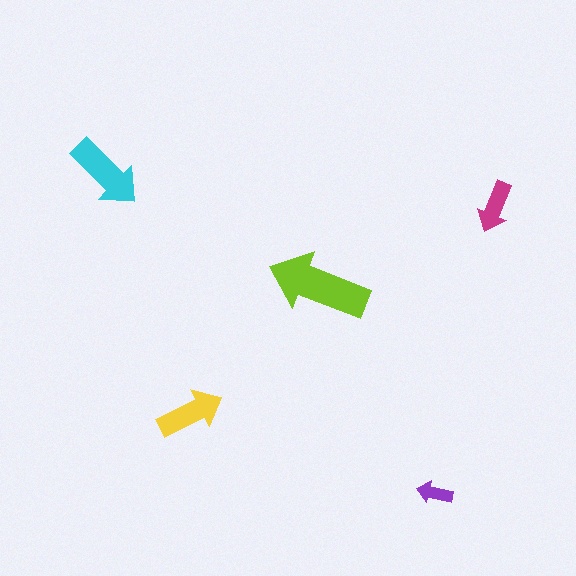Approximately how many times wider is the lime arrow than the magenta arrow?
About 2 times wider.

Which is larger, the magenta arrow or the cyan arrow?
The cyan one.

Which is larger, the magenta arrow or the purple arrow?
The magenta one.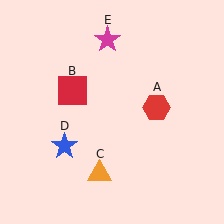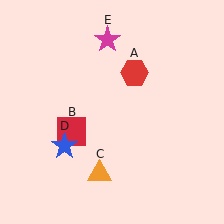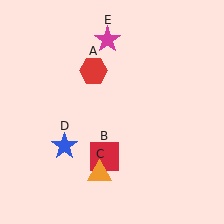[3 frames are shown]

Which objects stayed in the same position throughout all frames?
Orange triangle (object C) and blue star (object D) and magenta star (object E) remained stationary.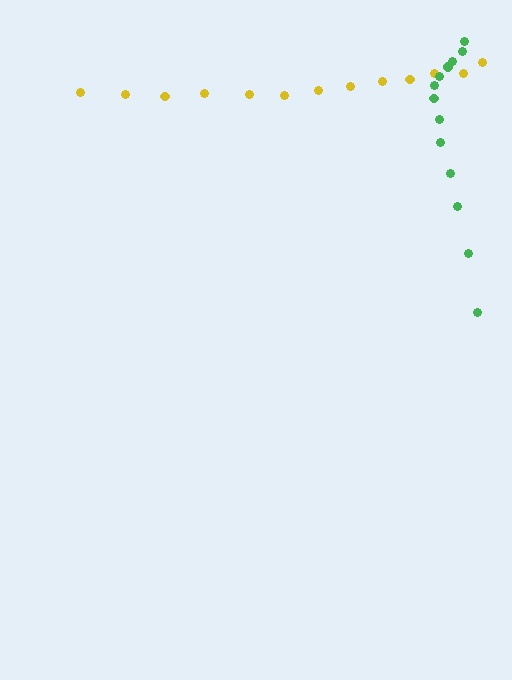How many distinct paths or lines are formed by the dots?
There are 2 distinct paths.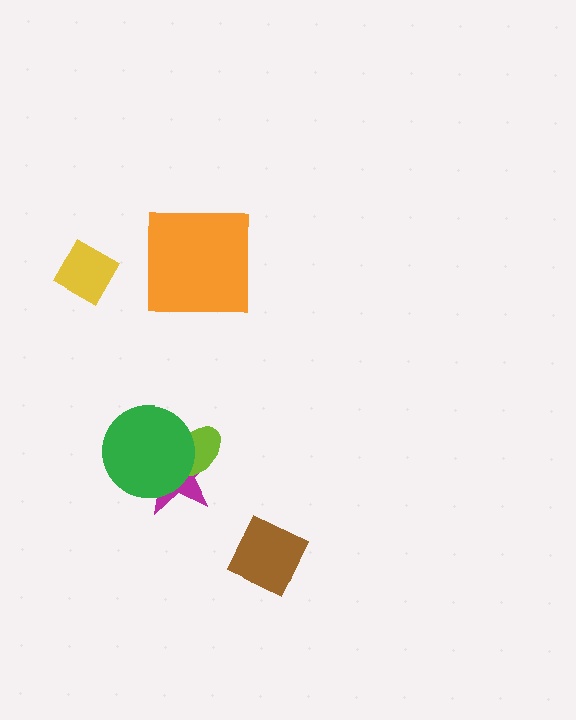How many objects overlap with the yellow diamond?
0 objects overlap with the yellow diamond.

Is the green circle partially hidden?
No, no other shape covers it.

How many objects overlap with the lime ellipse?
2 objects overlap with the lime ellipse.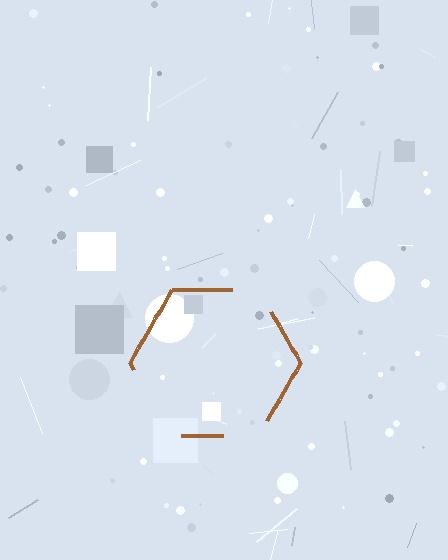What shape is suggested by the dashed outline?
The dashed outline suggests a hexagon.